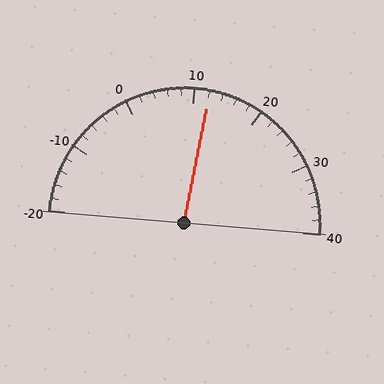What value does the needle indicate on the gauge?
The needle indicates approximately 12.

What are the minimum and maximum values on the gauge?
The gauge ranges from -20 to 40.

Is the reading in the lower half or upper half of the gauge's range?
The reading is in the upper half of the range (-20 to 40).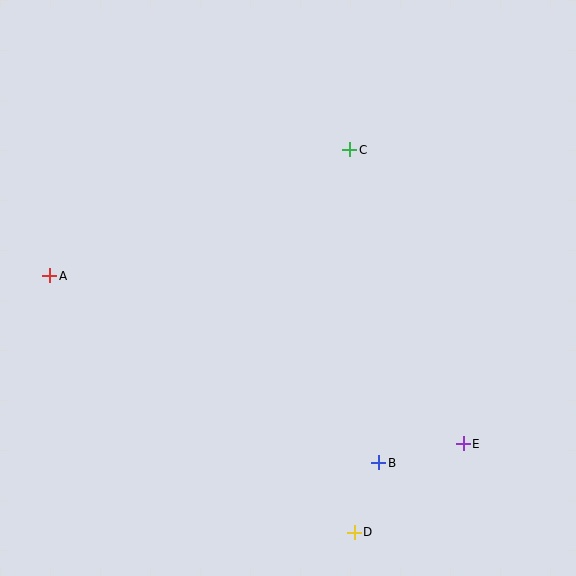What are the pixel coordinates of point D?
Point D is at (354, 532).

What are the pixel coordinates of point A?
Point A is at (50, 276).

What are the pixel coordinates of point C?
Point C is at (350, 150).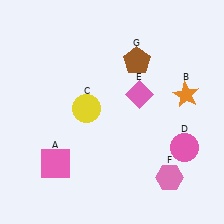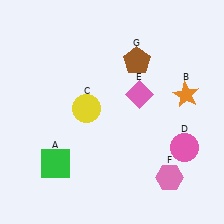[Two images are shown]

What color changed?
The square (A) changed from pink in Image 1 to green in Image 2.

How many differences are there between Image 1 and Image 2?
There is 1 difference between the two images.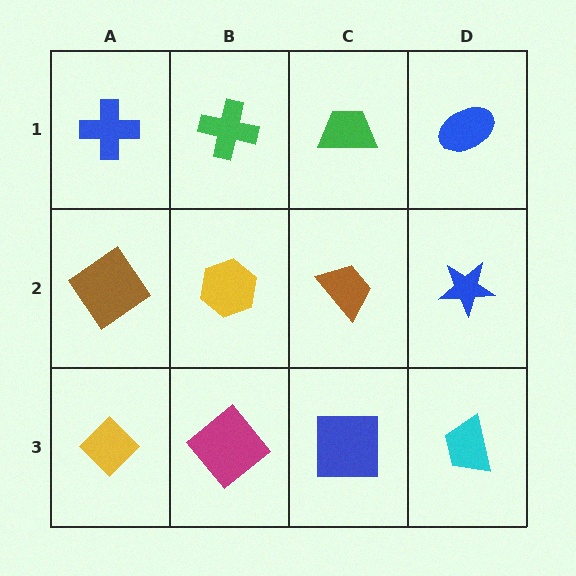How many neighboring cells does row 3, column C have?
3.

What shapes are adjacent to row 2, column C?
A green trapezoid (row 1, column C), a blue square (row 3, column C), a yellow hexagon (row 2, column B), a blue star (row 2, column D).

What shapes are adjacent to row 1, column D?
A blue star (row 2, column D), a green trapezoid (row 1, column C).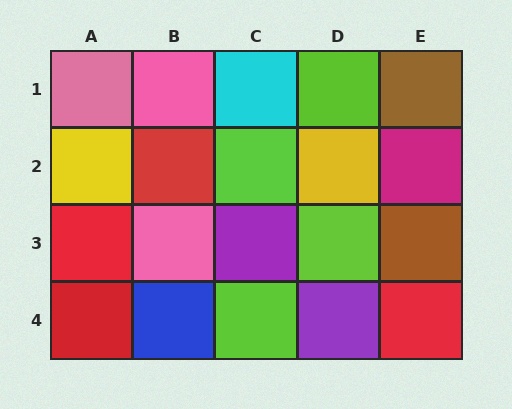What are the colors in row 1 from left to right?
Pink, pink, cyan, lime, brown.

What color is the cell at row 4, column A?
Red.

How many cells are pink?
3 cells are pink.